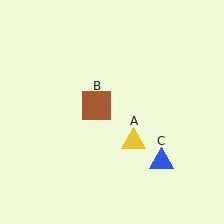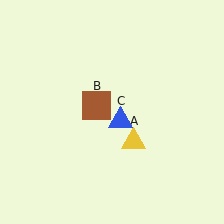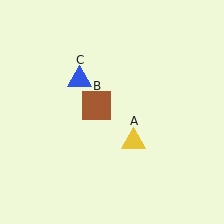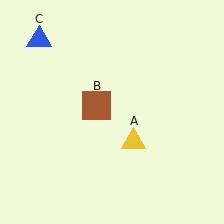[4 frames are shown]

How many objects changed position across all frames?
1 object changed position: blue triangle (object C).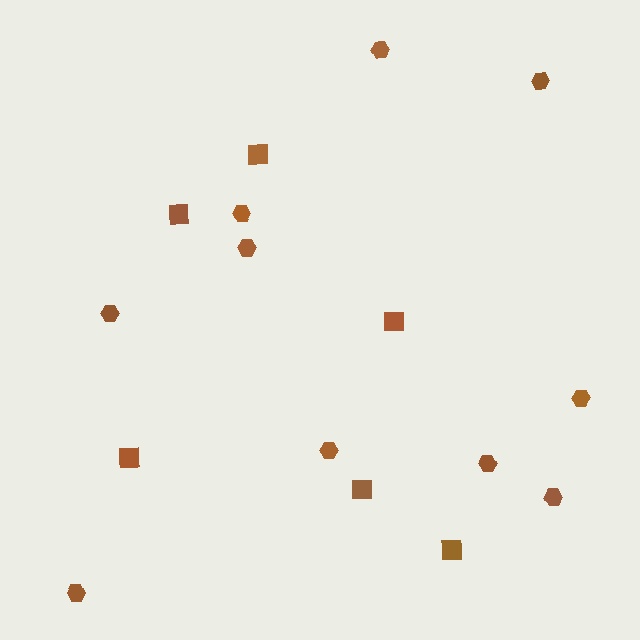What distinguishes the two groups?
There are 2 groups: one group of squares (6) and one group of hexagons (10).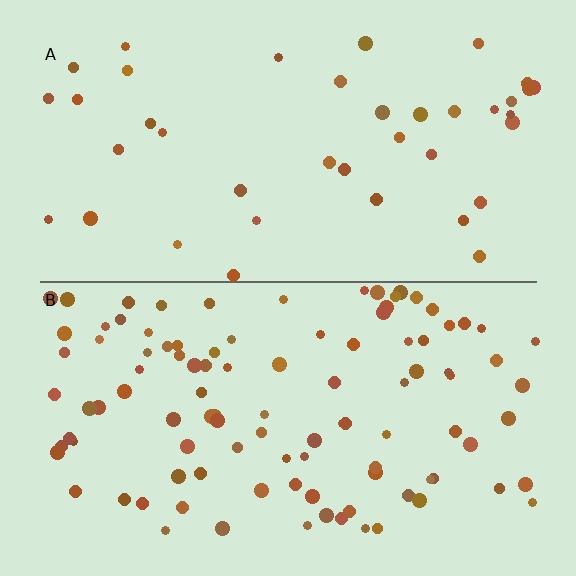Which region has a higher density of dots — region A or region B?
B (the bottom).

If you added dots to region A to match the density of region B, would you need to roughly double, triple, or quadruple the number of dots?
Approximately triple.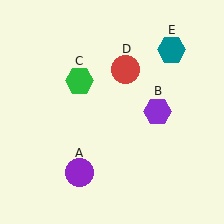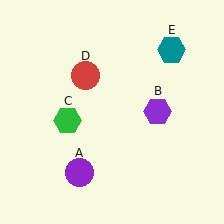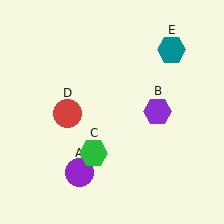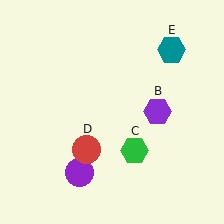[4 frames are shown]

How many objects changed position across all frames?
2 objects changed position: green hexagon (object C), red circle (object D).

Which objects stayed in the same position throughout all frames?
Purple circle (object A) and purple hexagon (object B) and teal hexagon (object E) remained stationary.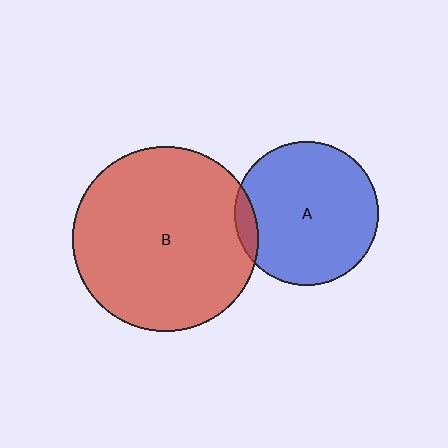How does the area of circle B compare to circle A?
Approximately 1.7 times.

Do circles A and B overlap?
Yes.